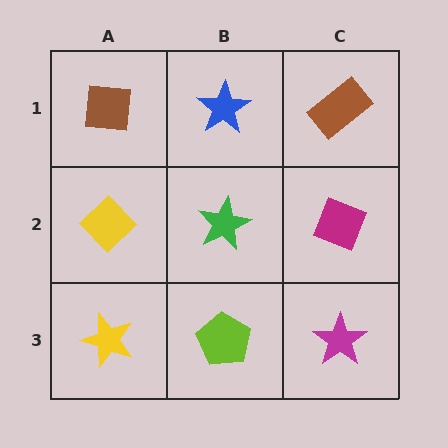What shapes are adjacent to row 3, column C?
A magenta diamond (row 2, column C), a lime pentagon (row 3, column B).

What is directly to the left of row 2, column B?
A yellow diamond.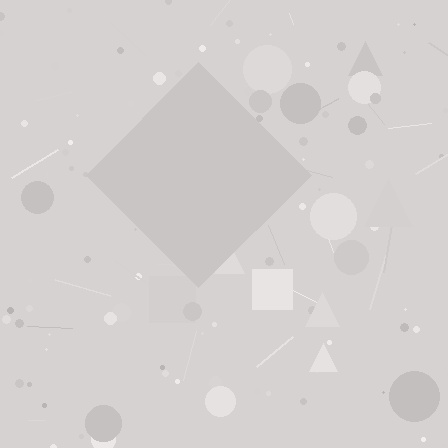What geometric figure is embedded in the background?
A diamond is embedded in the background.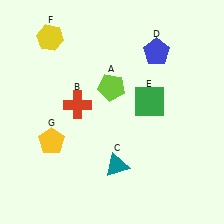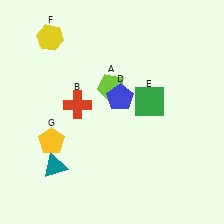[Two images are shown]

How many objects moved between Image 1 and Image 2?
2 objects moved between the two images.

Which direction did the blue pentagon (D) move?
The blue pentagon (D) moved down.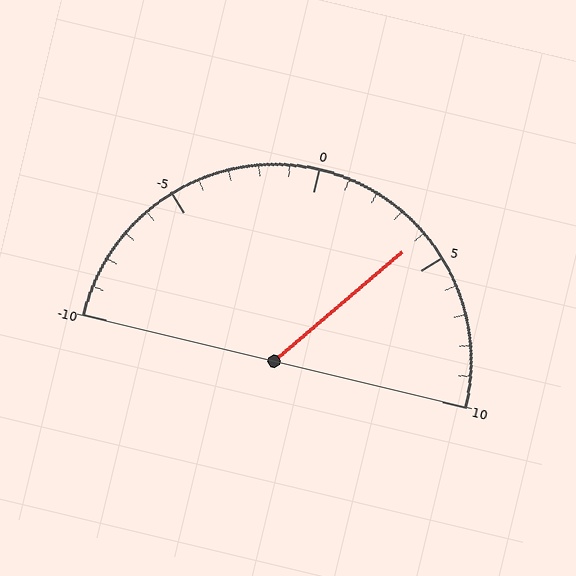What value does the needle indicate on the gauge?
The needle indicates approximately 4.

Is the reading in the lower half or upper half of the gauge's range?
The reading is in the upper half of the range (-10 to 10).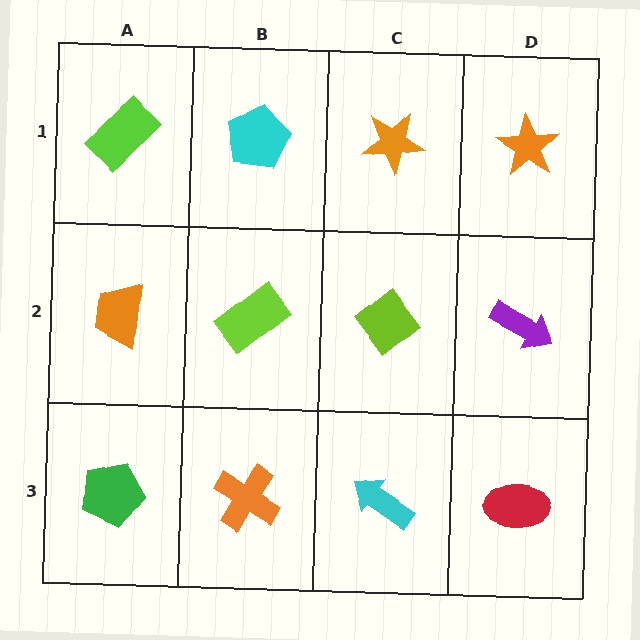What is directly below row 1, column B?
A lime rectangle.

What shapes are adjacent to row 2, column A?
A lime rectangle (row 1, column A), a green pentagon (row 3, column A), a lime rectangle (row 2, column B).